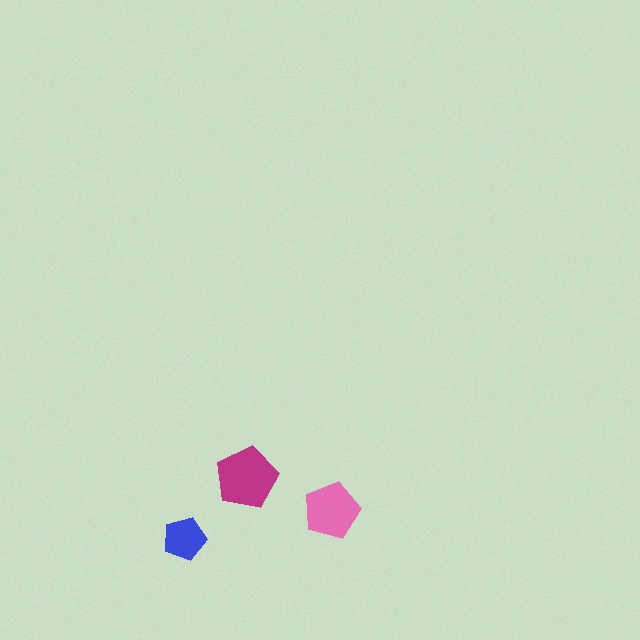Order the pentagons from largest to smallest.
the magenta one, the pink one, the blue one.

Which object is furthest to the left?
The blue pentagon is leftmost.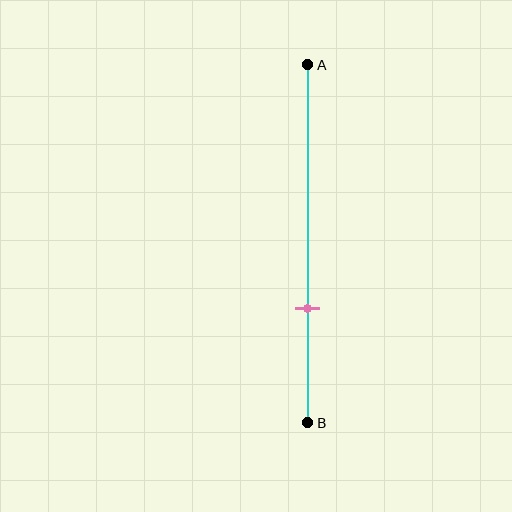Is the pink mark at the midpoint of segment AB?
No, the mark is at about 70% from A, not at the 50% midpoint.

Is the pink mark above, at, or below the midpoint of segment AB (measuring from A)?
The pink mark is below the midpoint of segment AB.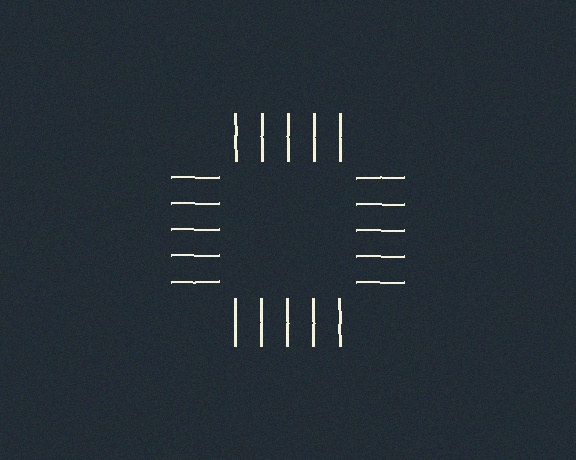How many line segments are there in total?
20 — 5 along each of the 4 edges.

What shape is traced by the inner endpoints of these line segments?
An illusory square — the line segments terminate on its edges but no continuous stroke is drawn.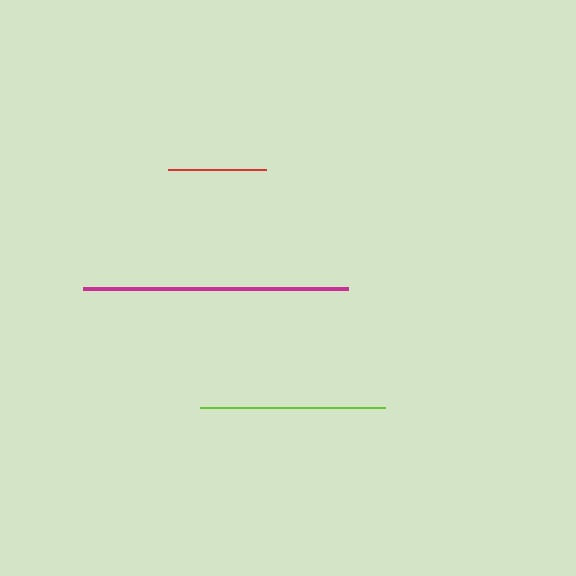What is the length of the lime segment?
The lime segment is approximately 185 pixels long.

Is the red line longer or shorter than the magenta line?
The magenta line is longer than the red line.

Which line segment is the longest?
The magenta line is the longest at approximately 265 pixels.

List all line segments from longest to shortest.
From longest to shortest: magenta, lime, red.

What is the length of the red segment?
The red segment is approximately 98 pixels long.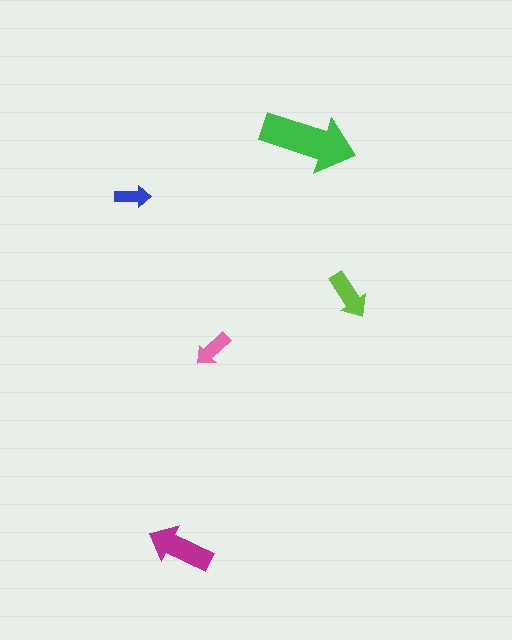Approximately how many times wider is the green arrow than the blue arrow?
About 2.5 times wider.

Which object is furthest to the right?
The lime arrow is rightmost.